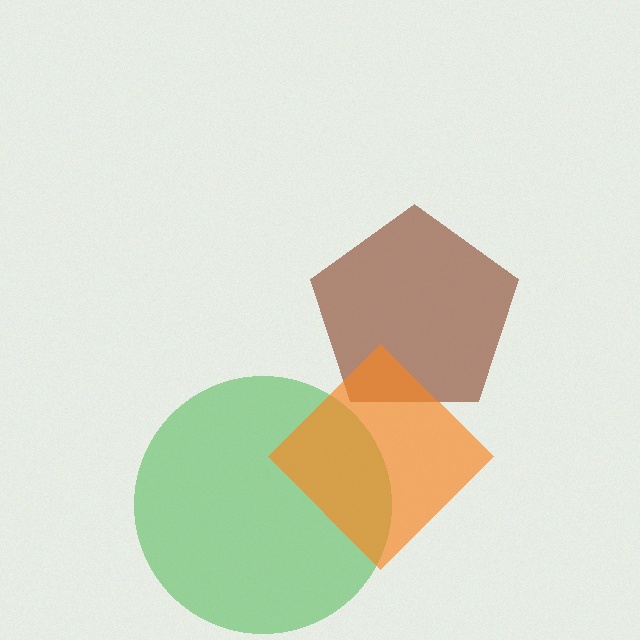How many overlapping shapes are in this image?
There are 3 overlapping shapes in the image.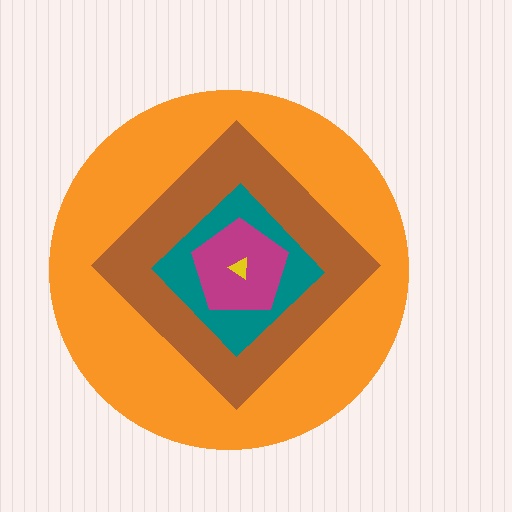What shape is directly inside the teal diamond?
The magenta pentagon.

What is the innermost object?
The yellow triangle.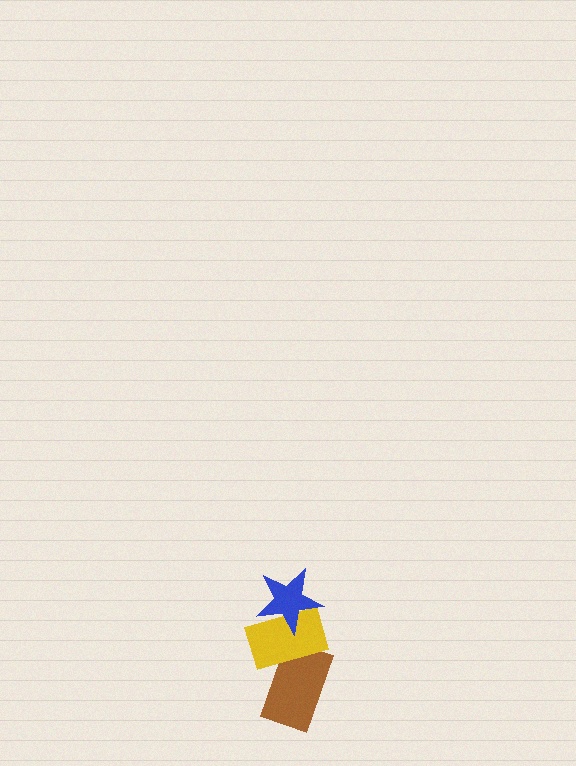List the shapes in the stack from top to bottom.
From top to bottom: the blue star, the yellow rectangle, the brown rectangle.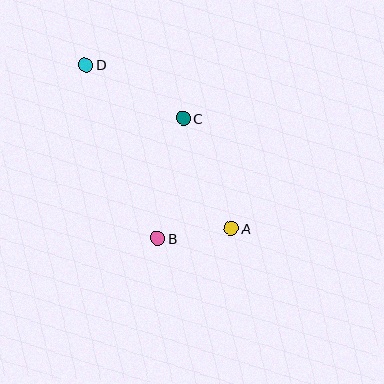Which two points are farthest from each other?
Points A and D are farthest from each other.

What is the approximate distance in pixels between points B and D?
The distance between B and D is approximately 188 pixels.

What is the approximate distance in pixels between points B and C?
The distance between B and C is approximately 123 pixels.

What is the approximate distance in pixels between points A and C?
The distance between A and C is approximately 120 pixels.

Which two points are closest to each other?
Points A and B are closest to each other.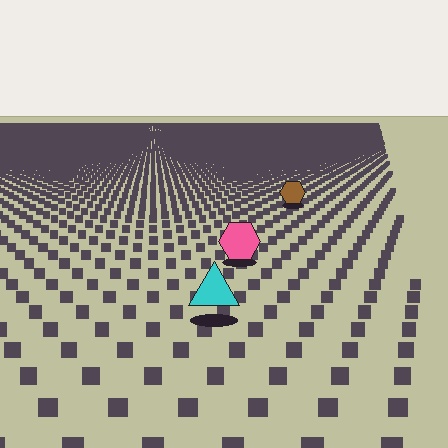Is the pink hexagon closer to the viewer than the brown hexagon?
Yes. The pink hexagon is closer — you can tell from the texture gradient: the ground texture is coarser near it.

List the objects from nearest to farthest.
From nearest to farthest: the cyan triangle, the pink hexagon, the brown hexagon.